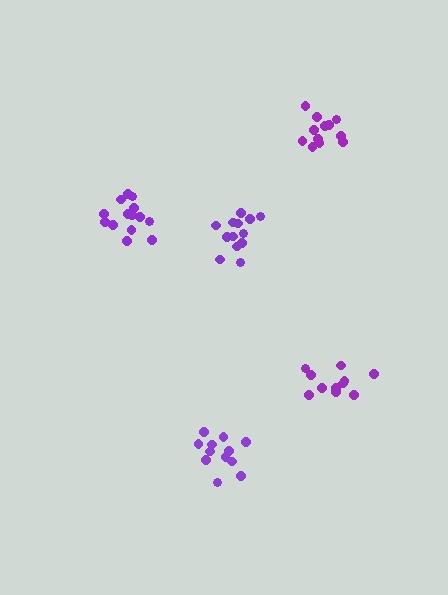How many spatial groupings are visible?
There are 5 spatial groupings.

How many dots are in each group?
Group 1: 13 dots, Group 2: 14 dots, Group 3: 11 dots, Group 4: 12 dots, Group 5: 13 dots (63 total).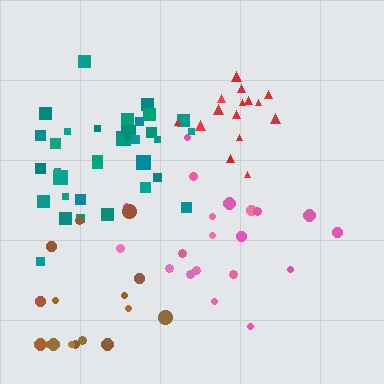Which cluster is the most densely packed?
Red.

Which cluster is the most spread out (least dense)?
Brown.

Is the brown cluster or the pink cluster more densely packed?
Pink.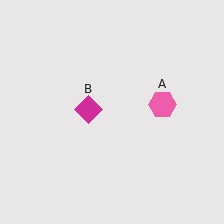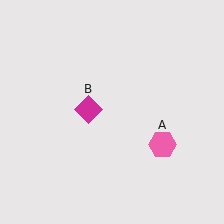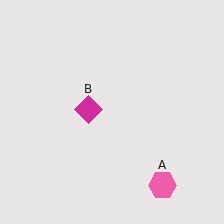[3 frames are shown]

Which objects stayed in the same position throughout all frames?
Magenta diamond (object B) remained stationary.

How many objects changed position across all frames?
1 object changed position: pink hexagon (object A).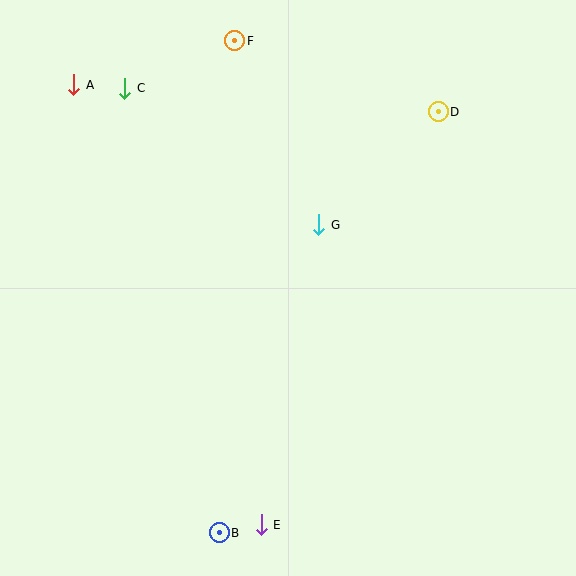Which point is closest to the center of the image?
Point G at (319, 225) is closest to the center.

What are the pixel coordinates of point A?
Point A is at (74, 85).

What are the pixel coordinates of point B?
Point B is at (219, 533).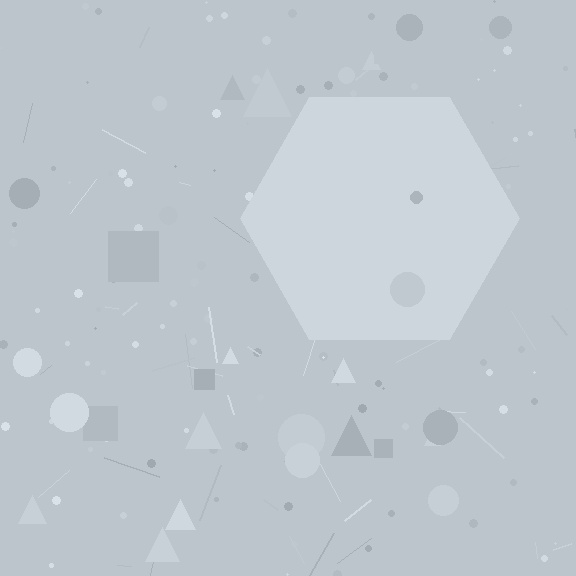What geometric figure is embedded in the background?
A hexagon is embedded in the background.